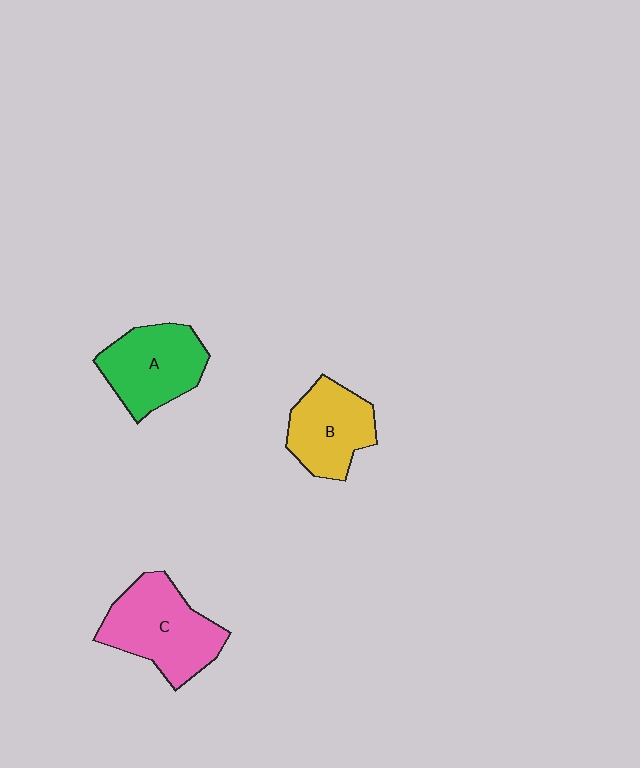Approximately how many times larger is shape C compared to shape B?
Approximately 1.3 times.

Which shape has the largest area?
Shape C (pink).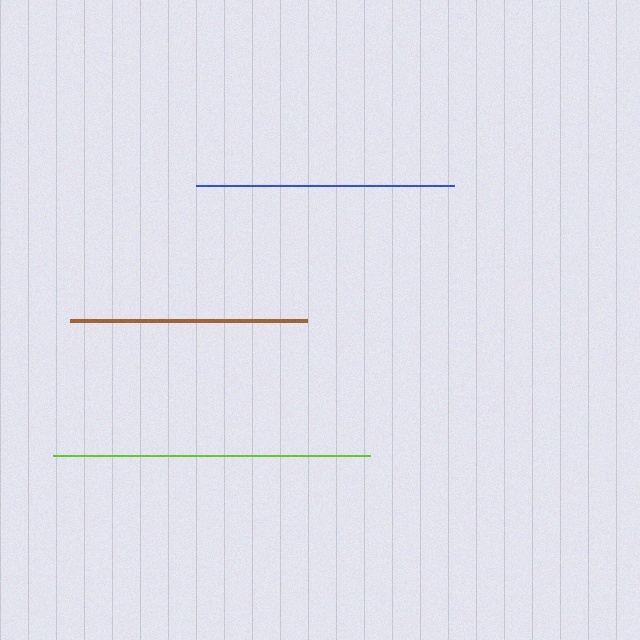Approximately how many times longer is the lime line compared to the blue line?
The lime line is approximately 1.2 times the length of the blue line.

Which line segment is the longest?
The lime line is the longest at approximately 317 pixels.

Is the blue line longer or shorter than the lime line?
The lime line is longer than the blue line.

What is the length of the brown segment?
The brown segment is approximately 237 pixels long.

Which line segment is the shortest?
The brown line is the shortest at approximately 237 pixels.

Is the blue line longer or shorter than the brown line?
The blue line is longer than the brown line.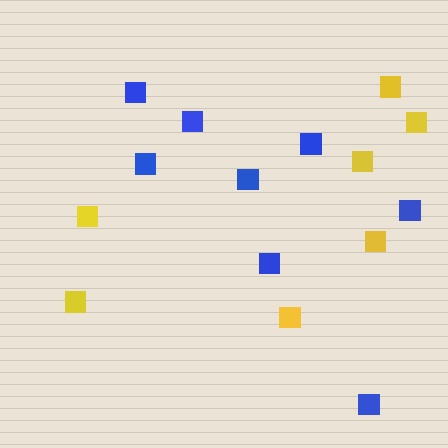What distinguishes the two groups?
There are 2 groups: one group of yellow squares (7) and one group of blue squares (8).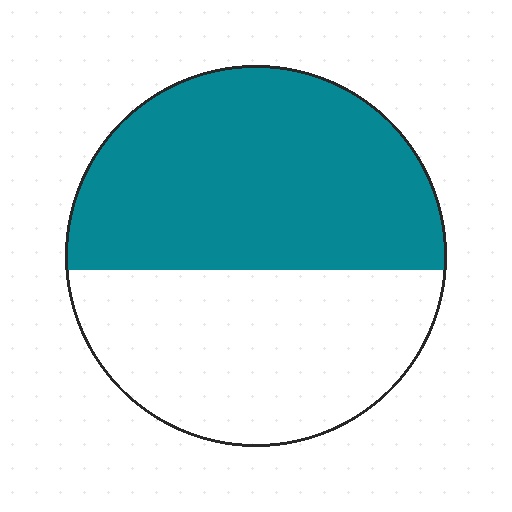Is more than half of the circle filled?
Yes.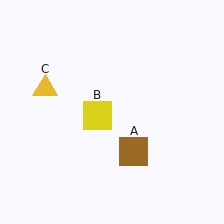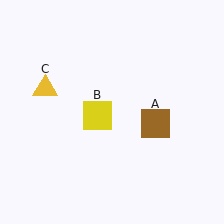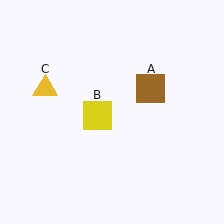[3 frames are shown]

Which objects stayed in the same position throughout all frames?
Yellow square (object B) and yellow triangle (object C) remained stationary.